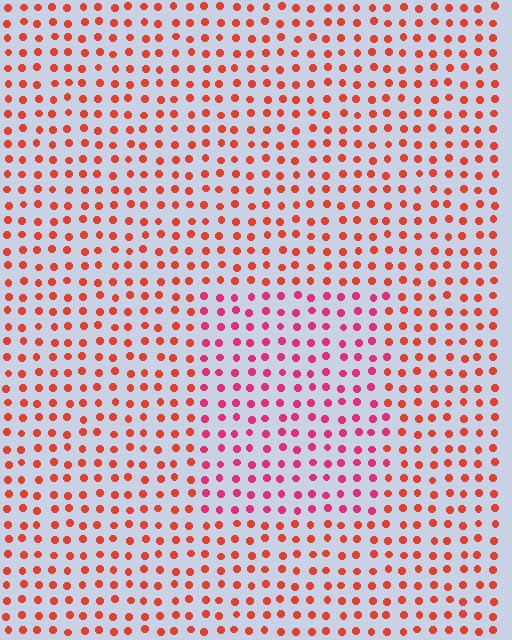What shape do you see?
I see a rectangle.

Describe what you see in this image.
The image is filled with small red elements in a uniform arrangement. A rectangle-shaped region is visible where the elements are tinted to a slightly different hue, forming a subtle color boundary.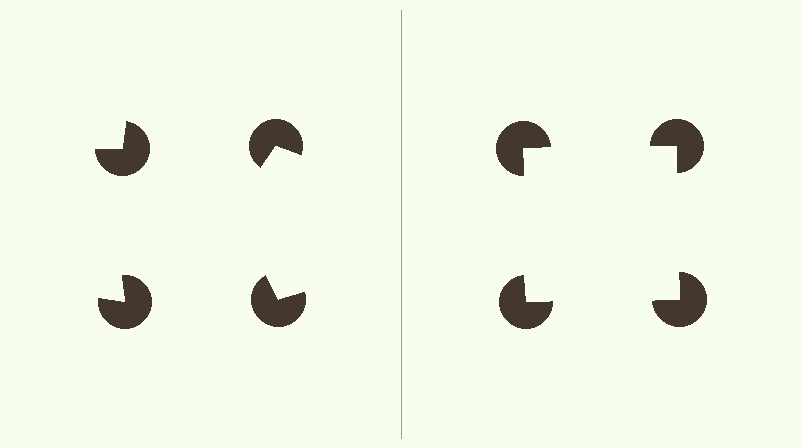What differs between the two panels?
The pac-man discs are positioned identically on both sides; only the wedge orientations differ. On the right they align to a square; on the left they are misaligned.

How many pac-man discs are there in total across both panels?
8 — 4 on each side.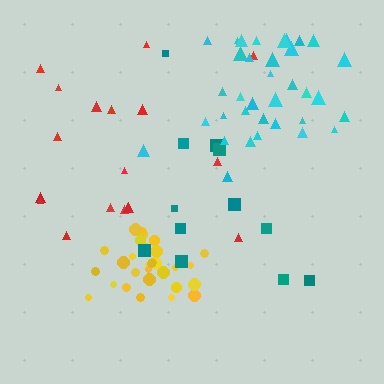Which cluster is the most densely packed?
Yellow.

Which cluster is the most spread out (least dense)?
Teal.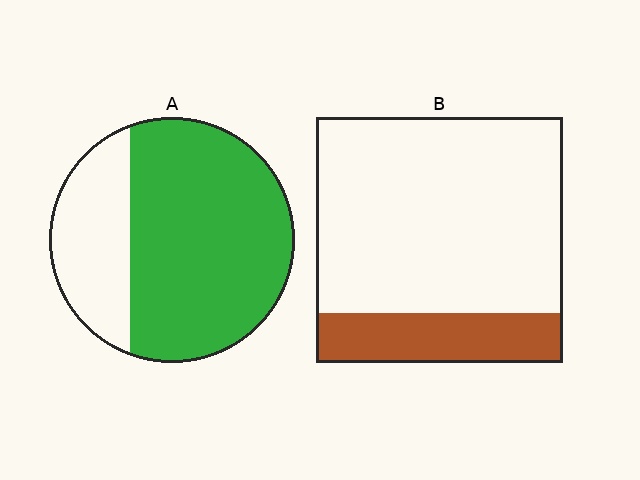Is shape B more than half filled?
No.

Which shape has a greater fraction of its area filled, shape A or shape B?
Shape A.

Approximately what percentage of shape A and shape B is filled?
A is approximately 70% and B is approximately 20%.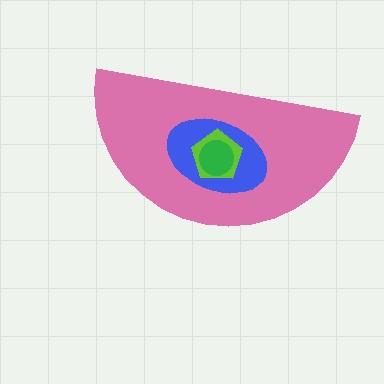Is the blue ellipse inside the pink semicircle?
Yes.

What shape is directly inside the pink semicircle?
The blue ellipse.